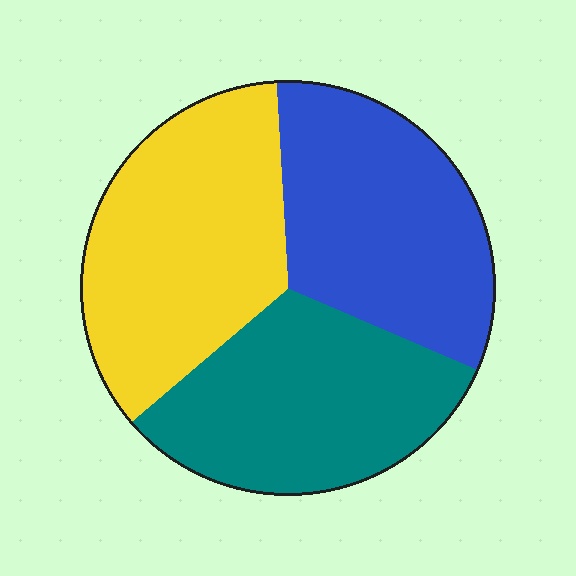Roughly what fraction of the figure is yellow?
Yellow covers roughly 35% of the figure.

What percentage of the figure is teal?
Teal covers 32% of the figure.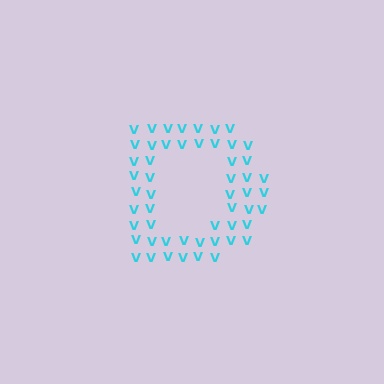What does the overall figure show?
The overall figure shows the letter D.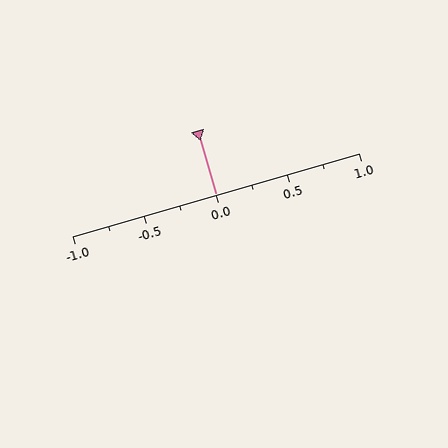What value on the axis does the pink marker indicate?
The marker indicates approximately 0.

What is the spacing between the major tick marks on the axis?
The major ticks are spaced 0.5 apart.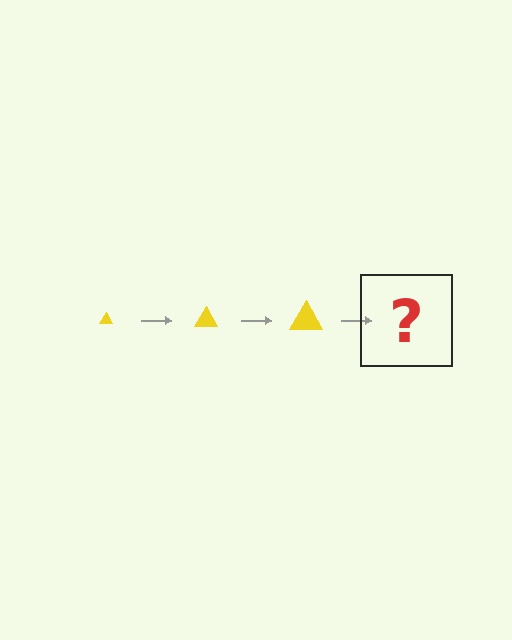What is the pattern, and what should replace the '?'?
The pattern is that the triangle gets progressively larger each step. The '?' should be a yellow triangle, larger than the previous one.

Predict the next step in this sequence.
The next step is a yellow triangle, larger than the previous one.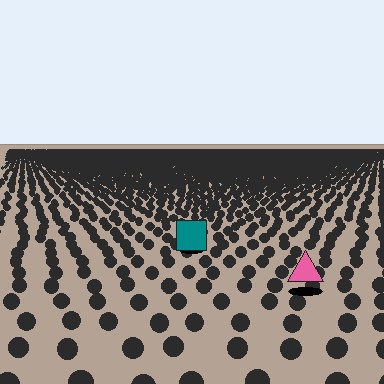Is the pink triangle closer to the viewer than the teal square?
Yes. The pink triangle is closer — you can tell from the texture gradient: the ground texture is coarser near it.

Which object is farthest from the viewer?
The teal square is farthest from the viewer. It appears smaller and the ground texture around it is denser.